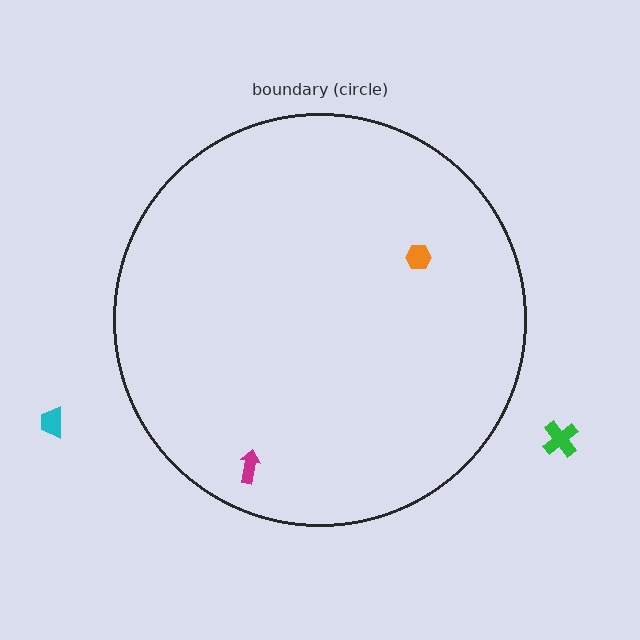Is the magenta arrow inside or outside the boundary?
Inside.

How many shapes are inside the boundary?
2 inside, 2 outside.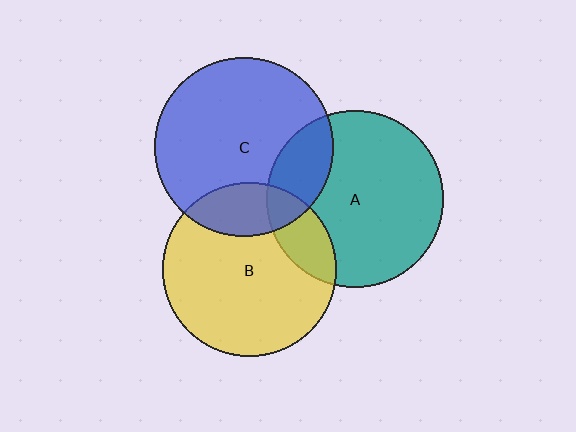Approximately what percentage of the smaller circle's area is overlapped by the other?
Approximately 15%.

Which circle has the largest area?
Circle C (blue).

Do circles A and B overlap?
Yes.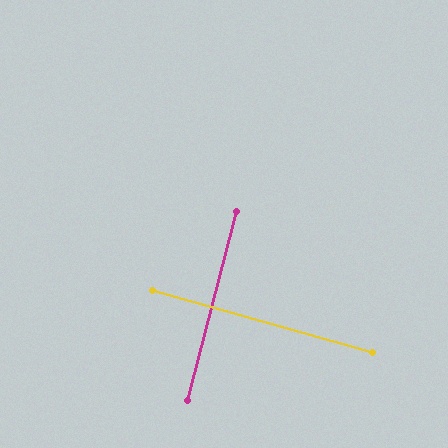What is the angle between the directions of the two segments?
Approximately 89 degrees.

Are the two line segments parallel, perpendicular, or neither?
Perpendicular — they meet at approximately 89°.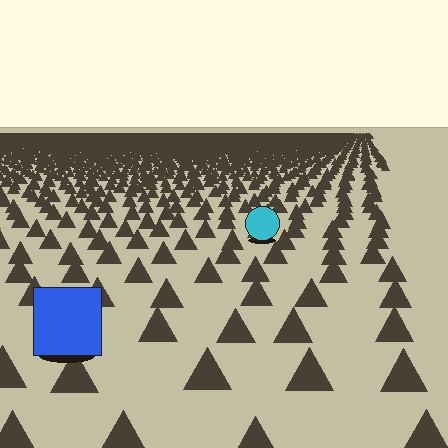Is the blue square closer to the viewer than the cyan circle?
Yes. The blue square is closer — you can tell from the texture gradient: the ground texture is coarser near it.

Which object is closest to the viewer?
The blue square is closest. The texture marks near it are larger and more spread out.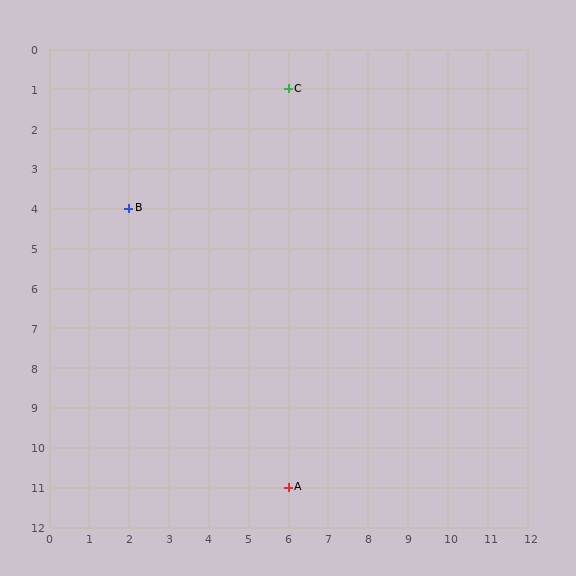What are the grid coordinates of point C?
Point C is at grid coordinates (6, 1).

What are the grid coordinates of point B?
Point B is at grid coordinates (2, 4).